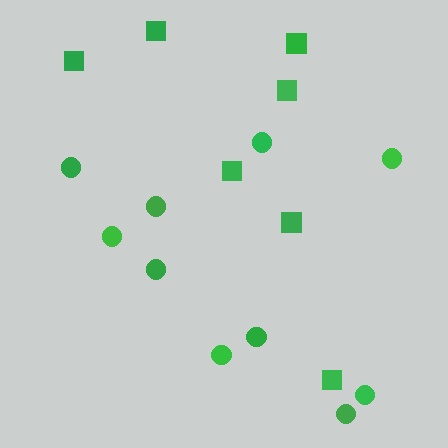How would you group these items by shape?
There are 2 groups: one group of squares (7) and one group of circles (10).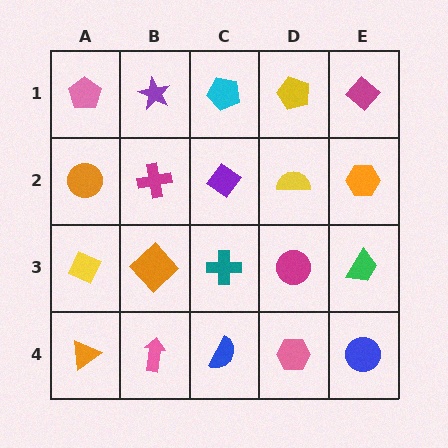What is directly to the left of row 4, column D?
A blue semicircle.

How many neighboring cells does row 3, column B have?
4.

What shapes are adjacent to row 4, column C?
A teal cross (row 3, column C), a pink arrow (row 4, column B), a pink hexagon (row 4, column D).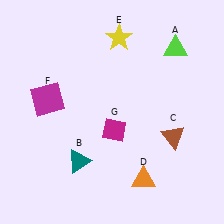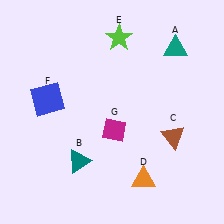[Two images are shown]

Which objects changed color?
A changed from lime to teal. E changed from yellow to lime. F changed from magenta to blue.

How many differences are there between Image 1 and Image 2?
There are 3 differences between the two images.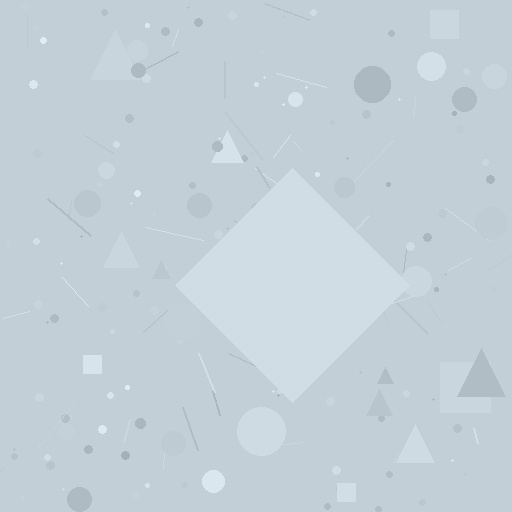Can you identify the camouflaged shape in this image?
The camouflaged shape is a diamond.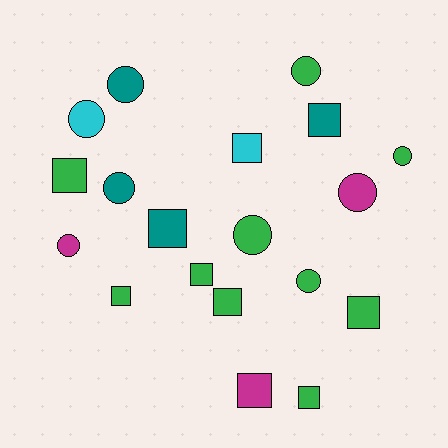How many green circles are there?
There are 4 green circles.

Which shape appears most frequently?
Square, with 10 objects.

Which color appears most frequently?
Green, with 10 objects.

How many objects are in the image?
There are 19 objects.